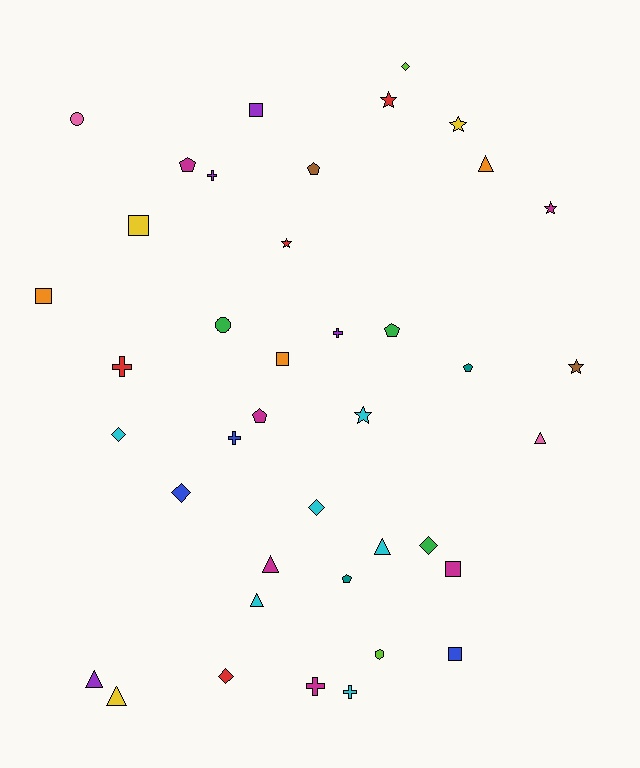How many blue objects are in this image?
There are 3 blue objects.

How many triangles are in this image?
There are 7 triangles.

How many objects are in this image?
There are 40 objects.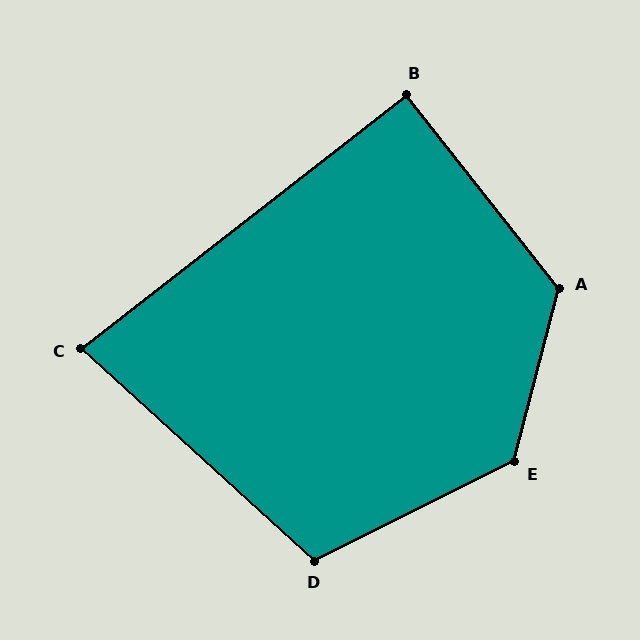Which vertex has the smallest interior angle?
C, at approximately 80 degrees.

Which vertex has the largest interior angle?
E, at approximately 130 degrees.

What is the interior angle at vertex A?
Approximately 127 degrees (obtuse).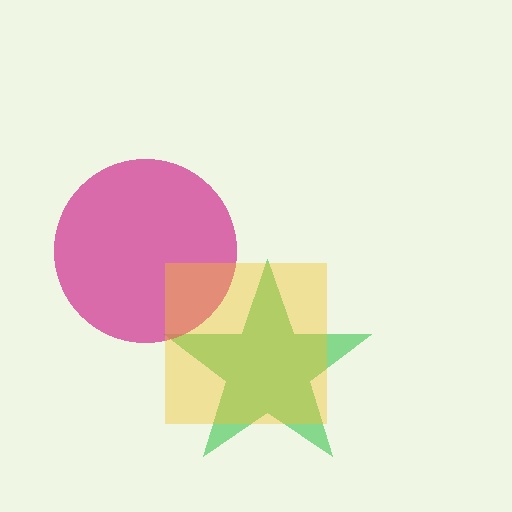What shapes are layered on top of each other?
The layered shapes are: a green star, a magenta circle, a yellow square.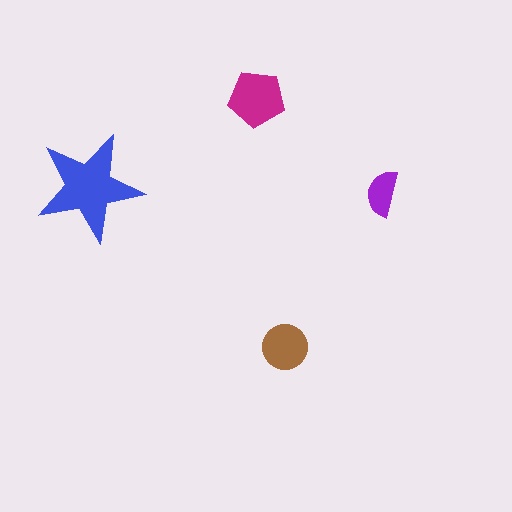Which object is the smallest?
The purple semicircle.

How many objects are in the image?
There are 4 objects in the image.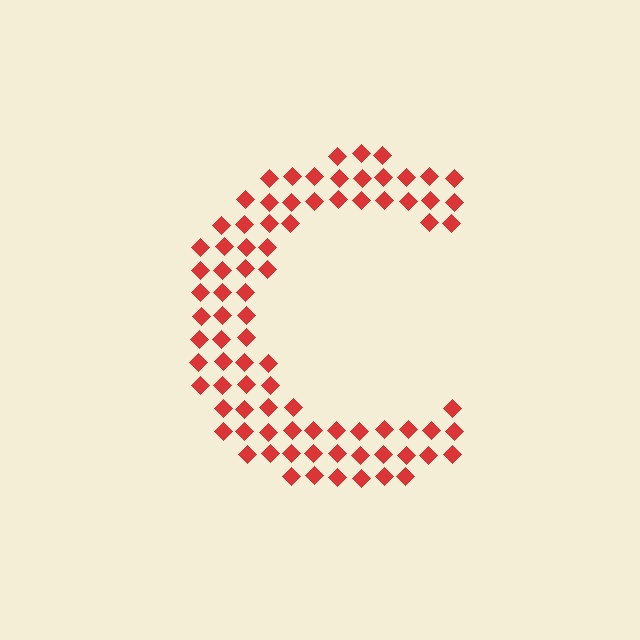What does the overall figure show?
The overall figure shows the letter C.